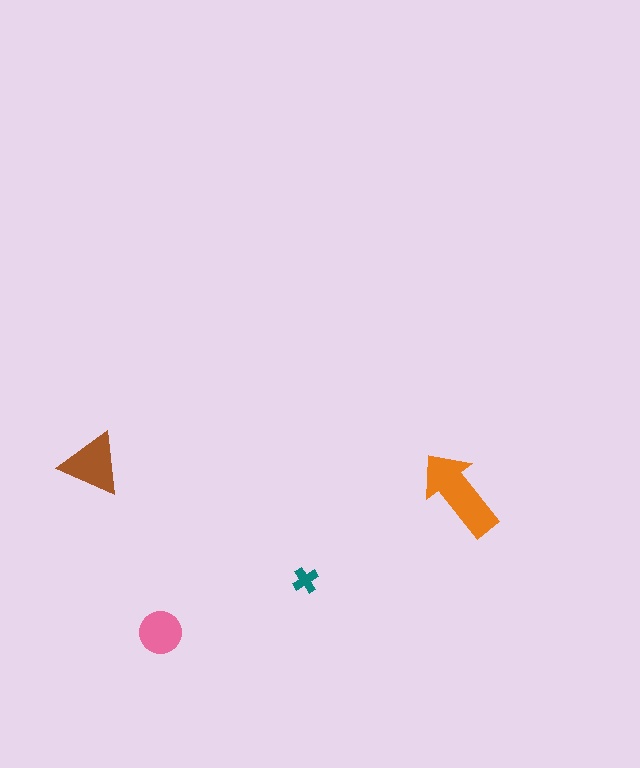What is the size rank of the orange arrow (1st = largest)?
1st.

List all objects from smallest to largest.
The teal cross, the pink circle, the brown triangle, the orange arrow.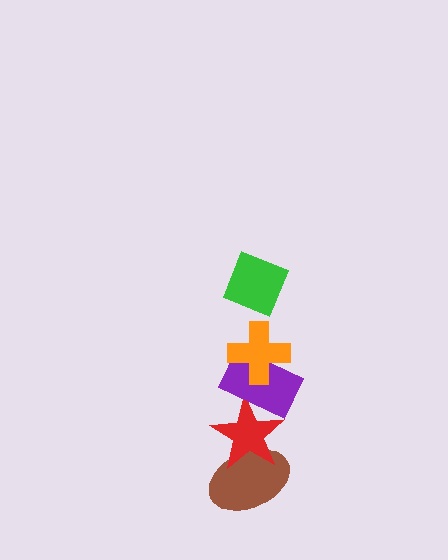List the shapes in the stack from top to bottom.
From top to bottom: the green diamond, the orange cross, the purple rectangle, the red star, the brown ellipse.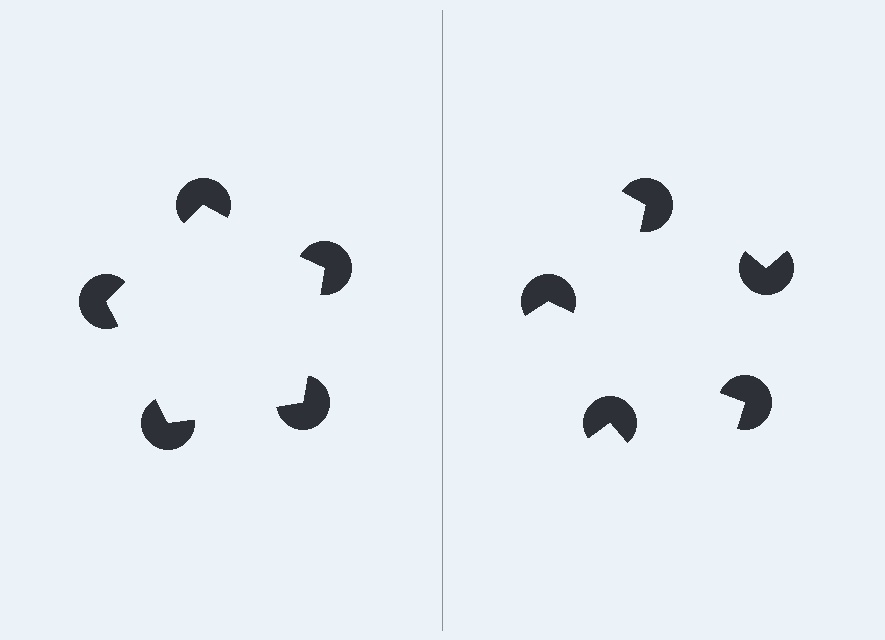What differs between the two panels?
The pac-man discs are positioned identically on both sides; only the wedge orientations differ. On the left they align to a pentagon; on the right they are misaligned.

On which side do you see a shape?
An illusory pentagon appears on the left side. On the right side the wedge cuts are rotated, so no coherent shape forms.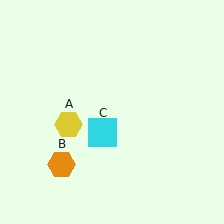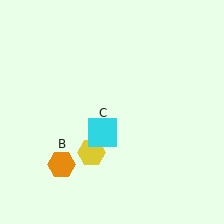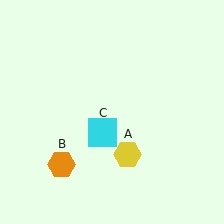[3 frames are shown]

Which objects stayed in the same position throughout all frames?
Orange hexagon (object B) and cyan square (object C) remained stationary.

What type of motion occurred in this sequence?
The yellow hexagon (object A) rotated counterclockwise around the center of the scene.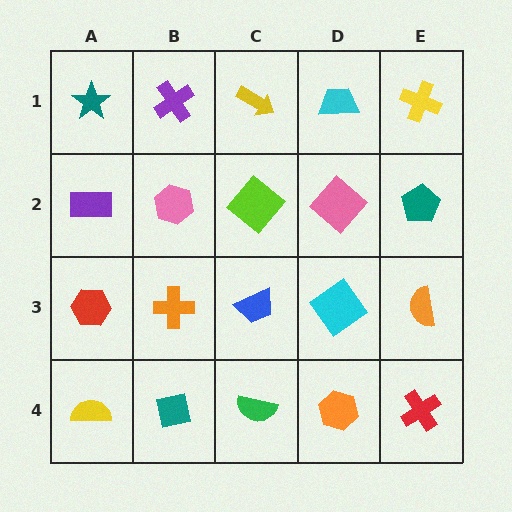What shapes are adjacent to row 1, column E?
A teal pentagon (row 2, column E), a cyan trapezoid (row 1, column D).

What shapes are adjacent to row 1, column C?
A lime diamond (row 2, column C), a purple cross (row 1, column B), a cyan trapezoid (row 1, column D).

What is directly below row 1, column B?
A pink hexagon.